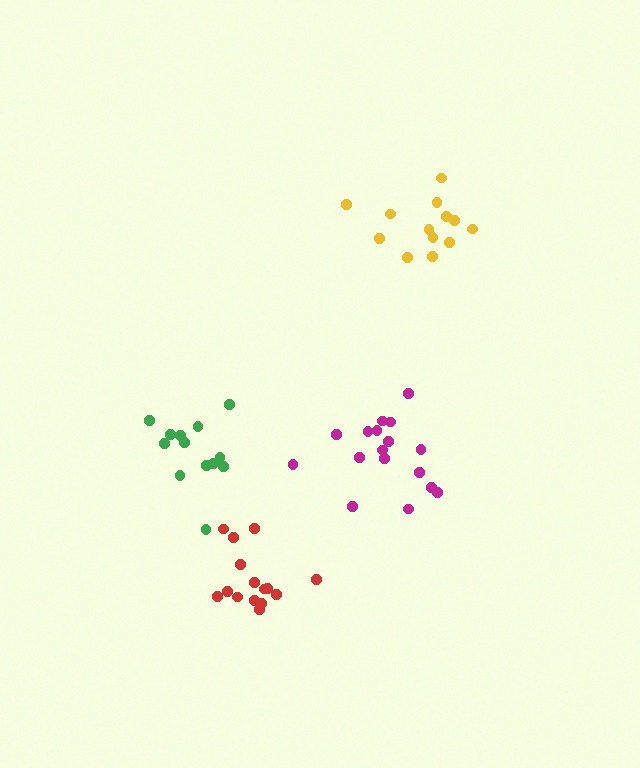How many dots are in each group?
Group 1: 17 dots, Group 2: 13 dots, Group 3: 15 dots, Group 4: 14 dots (59 total).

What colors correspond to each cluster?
The clusters are colored: magenta, yellow, red, green.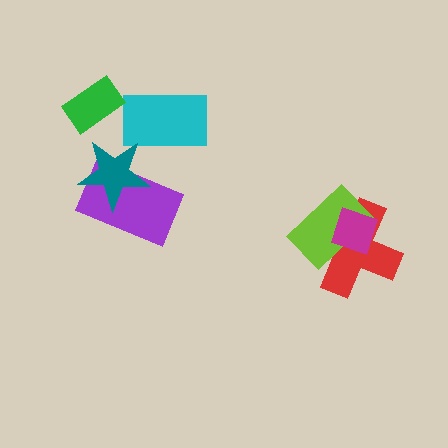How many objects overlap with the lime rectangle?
2 objects overlap with the lime rectangle.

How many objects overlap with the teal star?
1 object overlaps with the teal star.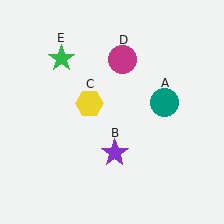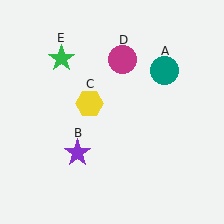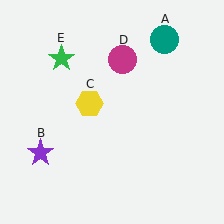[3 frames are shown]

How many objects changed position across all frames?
2 objects changed position: teal circle (object A), purple star (object B).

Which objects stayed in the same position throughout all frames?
Yellow hexagon (object C) and magenta circle (object D) and green star (object E) remained stationary.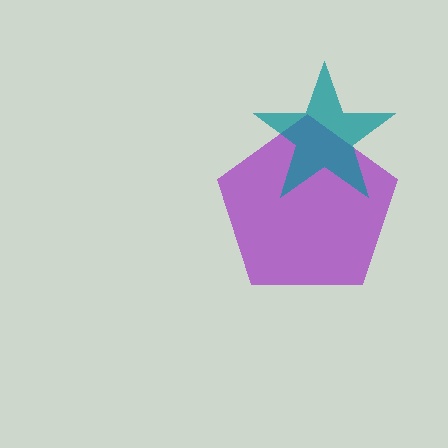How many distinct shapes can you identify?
There are 2 distinct shapes: a purple pentagon, a teal star.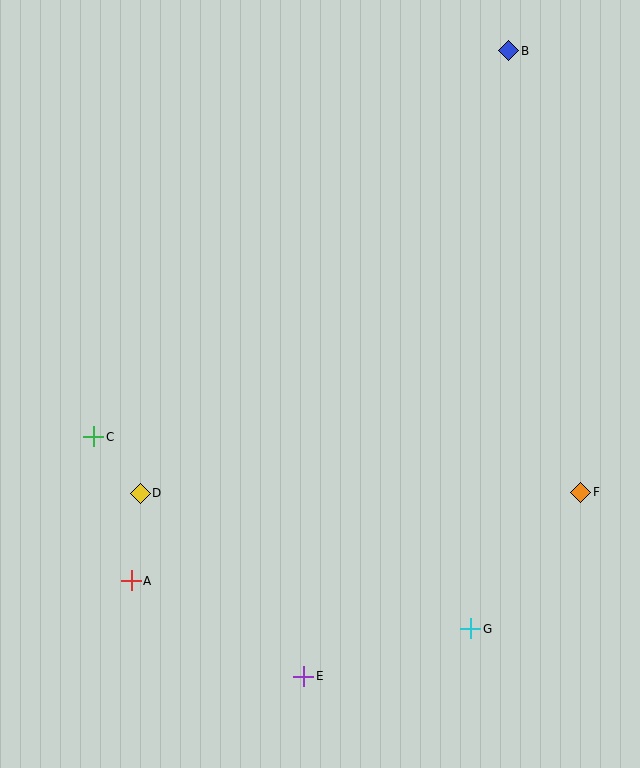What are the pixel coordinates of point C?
Point C is at (94, 437).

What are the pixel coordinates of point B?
Point B is at (509, 51).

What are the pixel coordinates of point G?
Point G is at (471, 629).